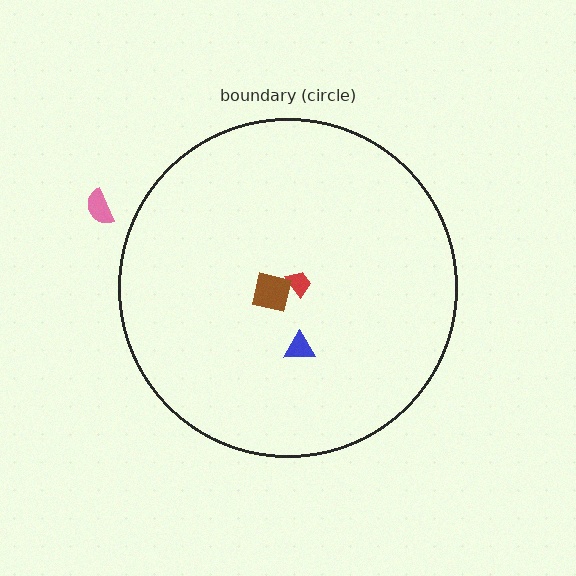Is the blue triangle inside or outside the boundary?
Inside.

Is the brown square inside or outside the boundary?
Inside.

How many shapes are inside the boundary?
3 inside, 1 outside.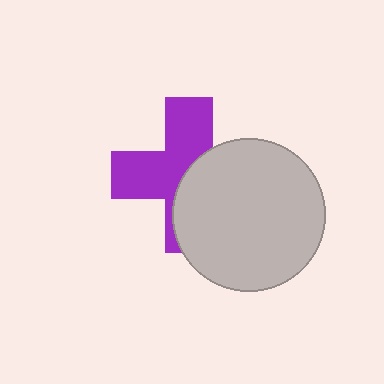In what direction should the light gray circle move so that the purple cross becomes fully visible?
The light gray circle should move right. That is the shortest direction to clear the overlap and leave the purple cross fully visible.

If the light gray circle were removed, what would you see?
You would see the complete purple cross.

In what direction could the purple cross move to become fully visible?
The purple cross could move left. That would shift it out from behind the light gray circle entirely.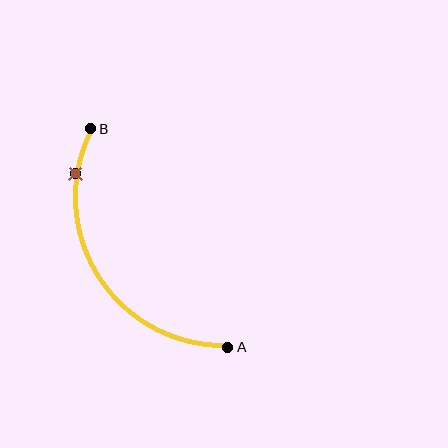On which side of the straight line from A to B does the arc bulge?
The arc bulges to the left of the straight line connecting A and B.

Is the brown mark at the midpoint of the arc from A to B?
No. The brown mark lies on the arc but is closer to endpoint B. The arc midpoint would be at the point on the curve equidistant along the arc from both A and B.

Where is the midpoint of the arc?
The arc midpoint is the point on the curve farthest from the straight line joining A and B. It sits to the left of that line.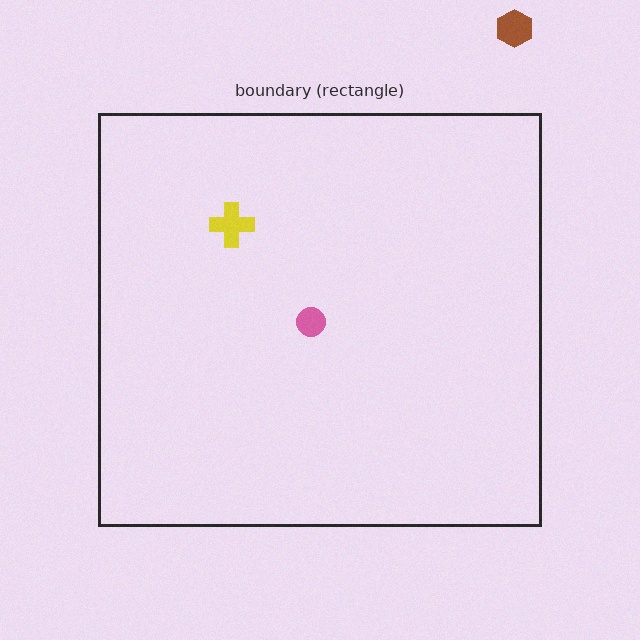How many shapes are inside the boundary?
2 inside, 1 outside.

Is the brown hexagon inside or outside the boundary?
Outside.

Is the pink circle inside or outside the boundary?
Inside.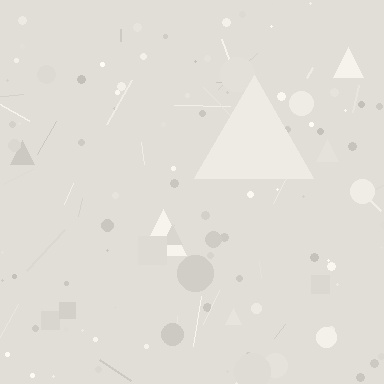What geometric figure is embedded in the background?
A triangle is embedded in the background.